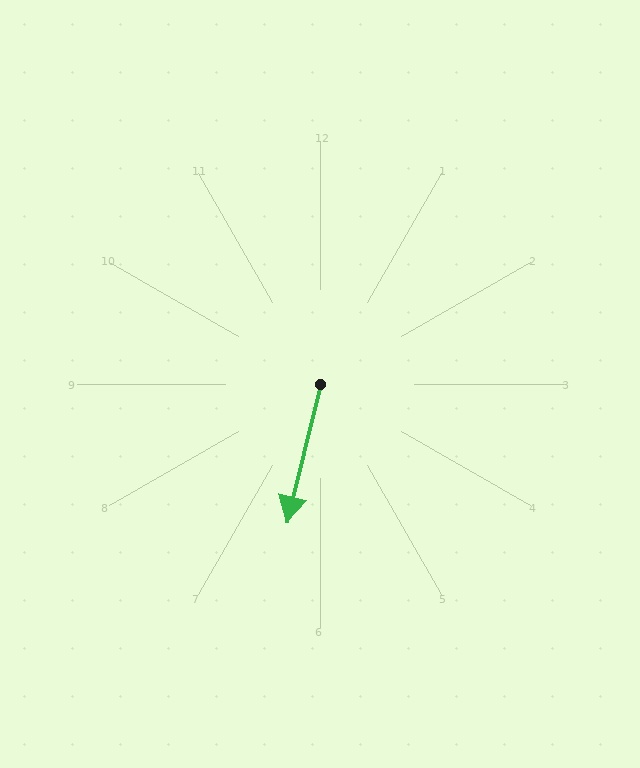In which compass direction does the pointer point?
South.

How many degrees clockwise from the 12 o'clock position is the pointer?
Approximately 194 degrees.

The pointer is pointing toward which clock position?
Roughly 6 o'clock.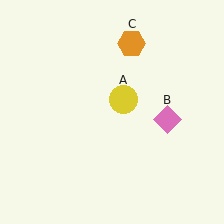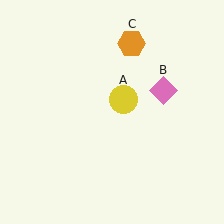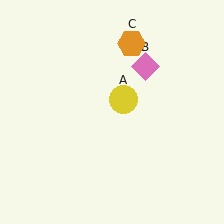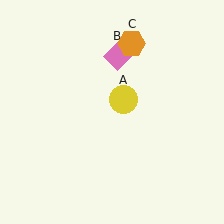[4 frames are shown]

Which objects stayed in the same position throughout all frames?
Yellow circle (object A) and orange hexagon (object C) remained stationary.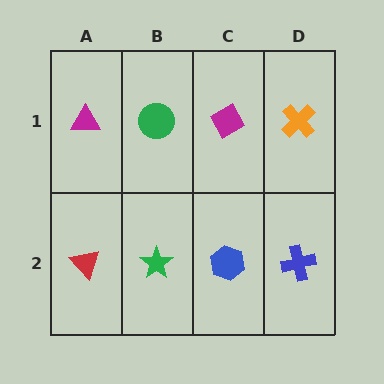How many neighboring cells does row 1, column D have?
2.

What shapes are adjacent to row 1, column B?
A green star (row 2, column B), a magenta triangle (row 1, column A), a magenta diamond (row 1, column C).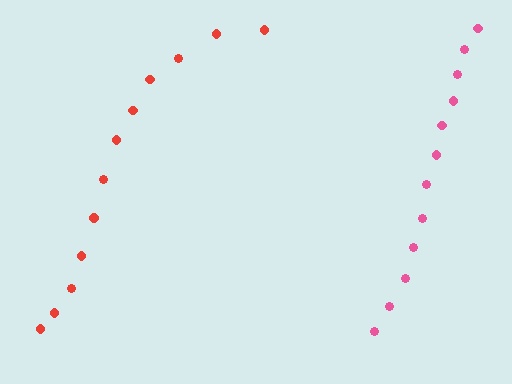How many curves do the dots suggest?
There are 2 distinct paths.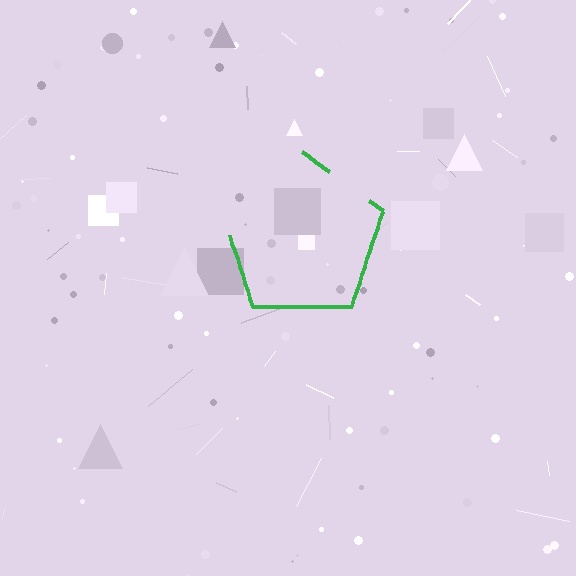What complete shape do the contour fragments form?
The contour fragments form a pentagon.